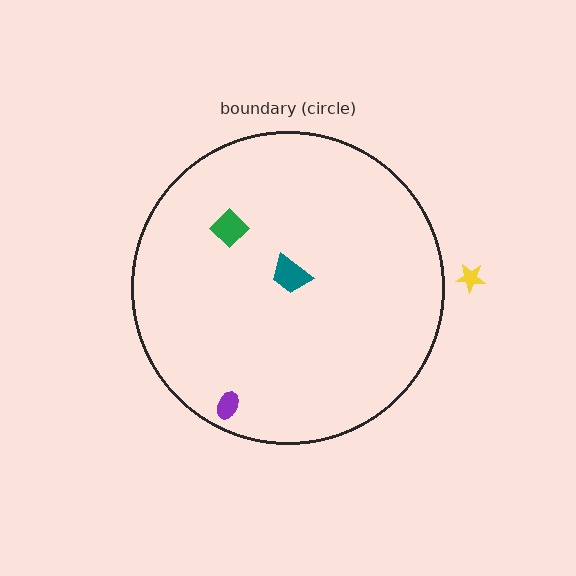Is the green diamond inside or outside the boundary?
Inside.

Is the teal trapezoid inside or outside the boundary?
Inside.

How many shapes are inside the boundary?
3 inside, 1 outside.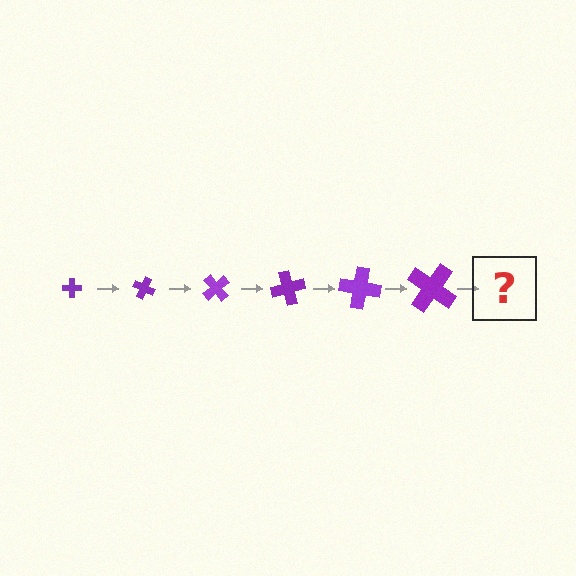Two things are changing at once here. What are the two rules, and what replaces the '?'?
The two rules are that the cross grows larger each step and it rotates 25 degrees each step. The '?' should be a cross, larger than the previous one and rotated 150 degrees from the start.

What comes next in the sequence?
The next element should be a cross, larger than the previous one and rotated 150 degrees from the start.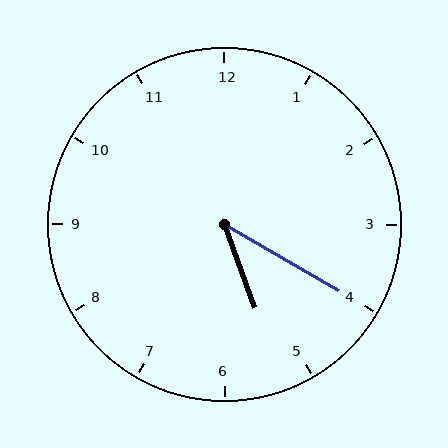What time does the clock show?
5:20.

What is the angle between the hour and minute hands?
Approximately 40 degrees.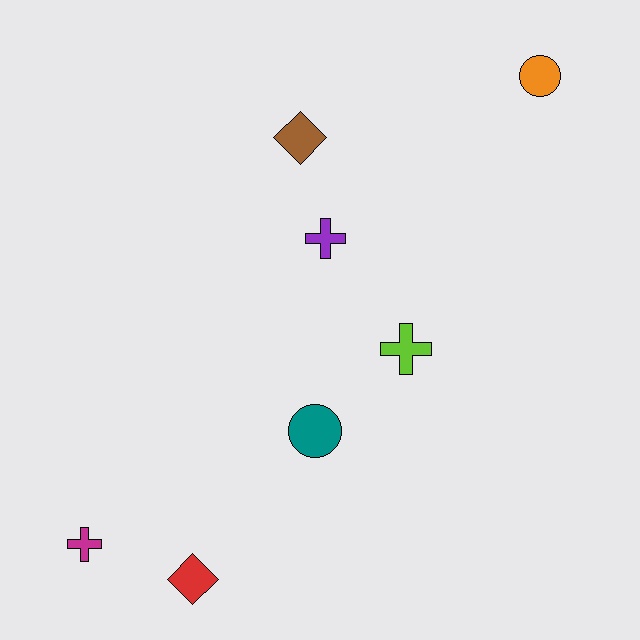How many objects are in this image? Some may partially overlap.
There are 7 objects.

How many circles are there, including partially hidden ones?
There are 2 circles.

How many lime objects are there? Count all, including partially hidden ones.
There is 1 lime object.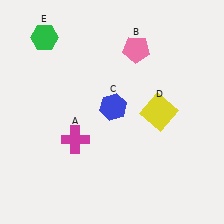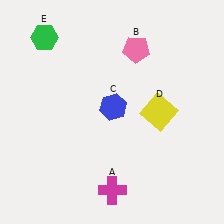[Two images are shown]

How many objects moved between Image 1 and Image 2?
1 object moved between the two images.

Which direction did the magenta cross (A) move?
The magenta cross (A) moved down.